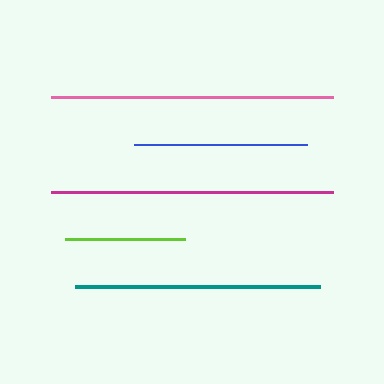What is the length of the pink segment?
The pink segment is approximately 281 pixels long.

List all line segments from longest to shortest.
From longest to shortest: magenta, pink, teal, blue, lime.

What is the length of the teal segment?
The teal segment is approximately 245 pixels long.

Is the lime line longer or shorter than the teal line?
The teal line is longer than the lime line.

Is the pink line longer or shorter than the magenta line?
The magenta line is longer than the pink line.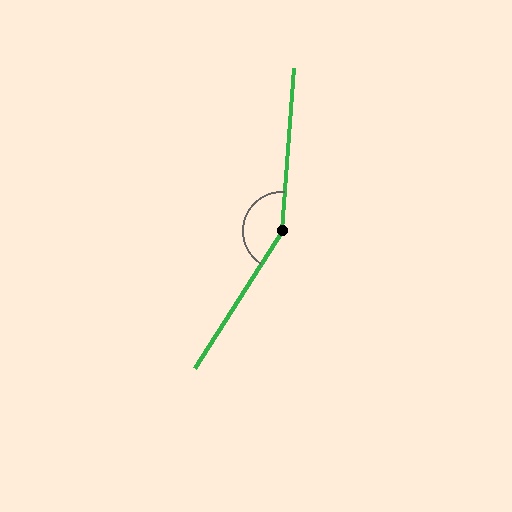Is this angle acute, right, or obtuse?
It is obtuse.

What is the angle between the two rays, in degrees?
Approximately 152 degrees.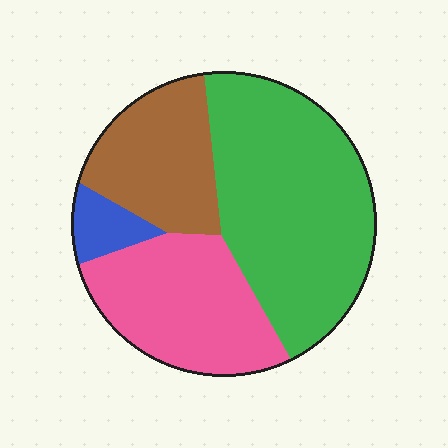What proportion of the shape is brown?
Brown takes up about one fifth (1/5) of the shape.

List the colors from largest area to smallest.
From largest to smallest: green, pink, brown, blue.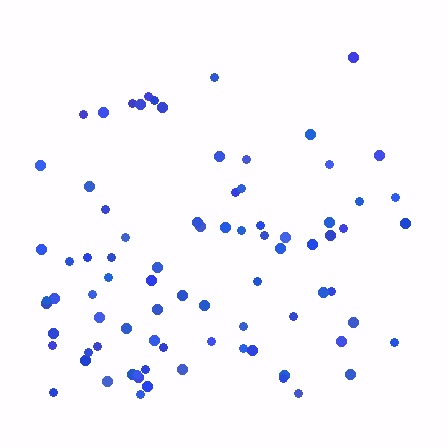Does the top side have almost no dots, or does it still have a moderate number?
Still a moderate number, just noticeably fewer than the bottom.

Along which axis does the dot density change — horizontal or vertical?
Vertical.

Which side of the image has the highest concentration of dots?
The bottom.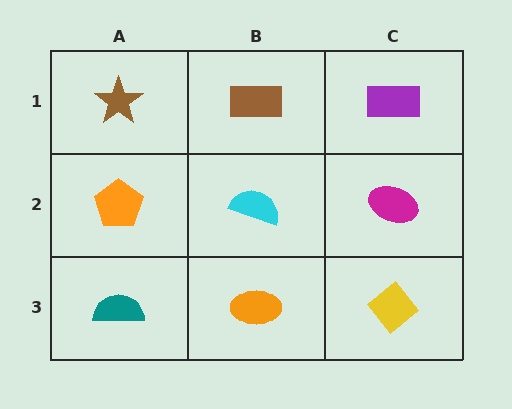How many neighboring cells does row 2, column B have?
4.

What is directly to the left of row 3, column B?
A teal semicircle.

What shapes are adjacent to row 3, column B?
A cyan semicircle (row 2, column B), a teal semicircle (row 3, column A), a yellow diamond (row 3, column C).